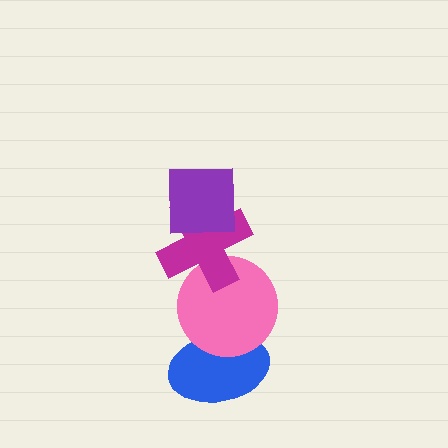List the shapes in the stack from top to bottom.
From top to bottom: the purple square, the magenta cross, the pink circle, the blue ellipse.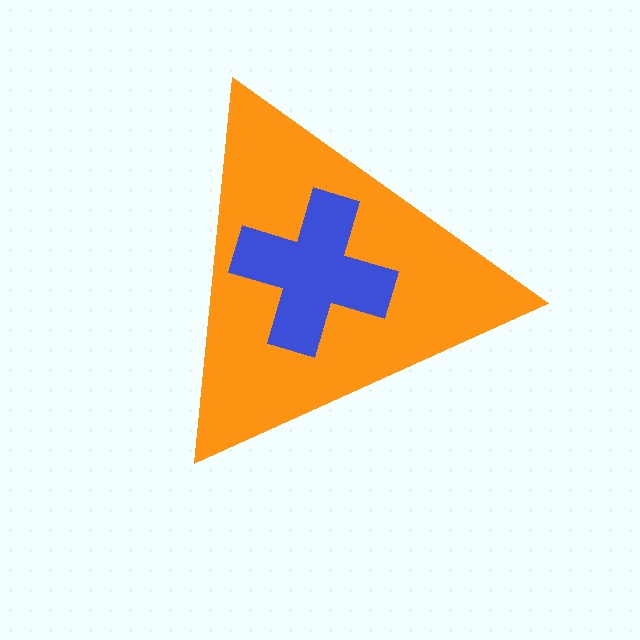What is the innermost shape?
The blue cross.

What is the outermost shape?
The orange triangle.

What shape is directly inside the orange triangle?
The blue cross.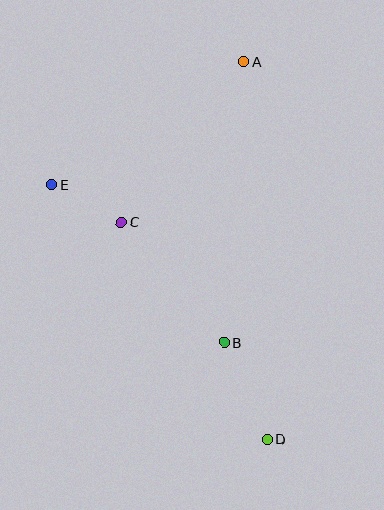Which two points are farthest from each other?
Points A and D are farthest from each other.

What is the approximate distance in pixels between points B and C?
The distance between B and C is approximately 158 pixels.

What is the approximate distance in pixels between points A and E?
The distance between A and E is approximately 228 pixels.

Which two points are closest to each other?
Points C and E are closest to each other.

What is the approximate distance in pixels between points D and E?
The distance between D and E is approximately 334 pixels.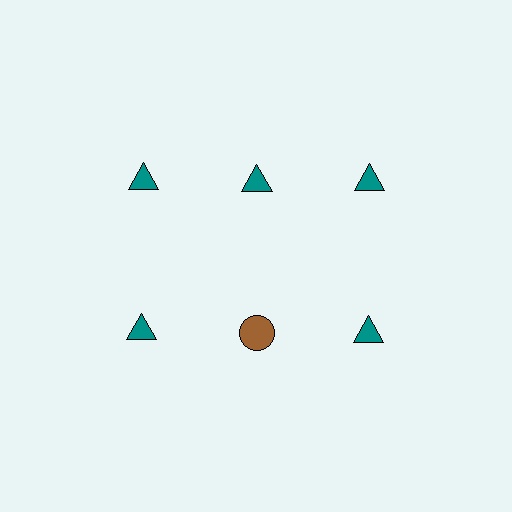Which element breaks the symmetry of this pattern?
The brown circle in the second row, second from left column breaks the symmetry. All other shapes are teal triangles.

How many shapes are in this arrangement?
There are 6 shapes arranged in a grid pattern.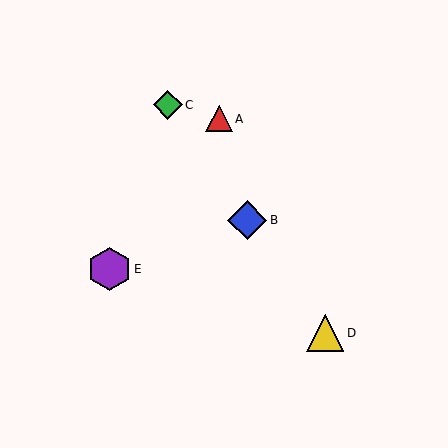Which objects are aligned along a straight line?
Objects B, C, D are aligned along a straight line.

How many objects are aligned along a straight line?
3 objects (B, C, D) are aligned along a straight line.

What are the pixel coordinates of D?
Object D is at (325, 333).